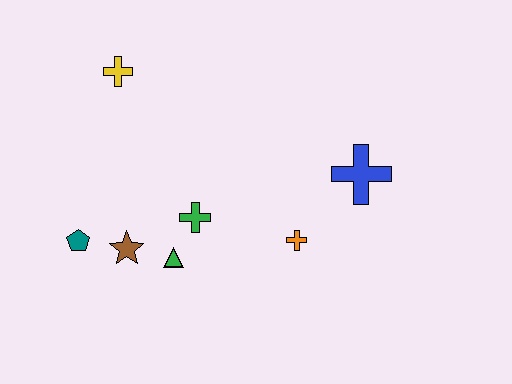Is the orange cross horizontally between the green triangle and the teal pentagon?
No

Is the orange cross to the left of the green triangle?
No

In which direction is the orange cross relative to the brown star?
The orange cross is to the right of the brown star.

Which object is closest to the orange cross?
The blue cross is closest to the orange cross.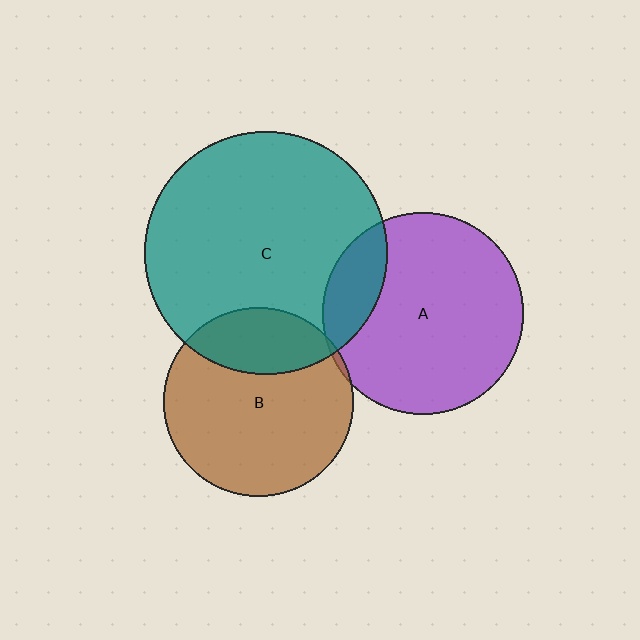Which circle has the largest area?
Circle C (teal).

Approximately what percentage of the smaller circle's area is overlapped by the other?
Approximately 15%.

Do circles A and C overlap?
Yes.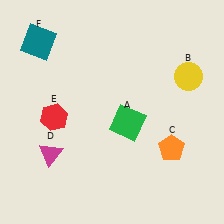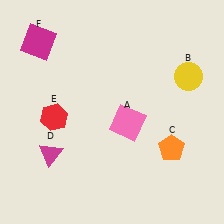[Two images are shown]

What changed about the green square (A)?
In Image 1, A is green. In Image 2, it changed to pink.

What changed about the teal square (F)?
In Image 1, F is teal. In Image 2, it changed to magenta.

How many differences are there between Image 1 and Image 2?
There are 2 differences between the two images.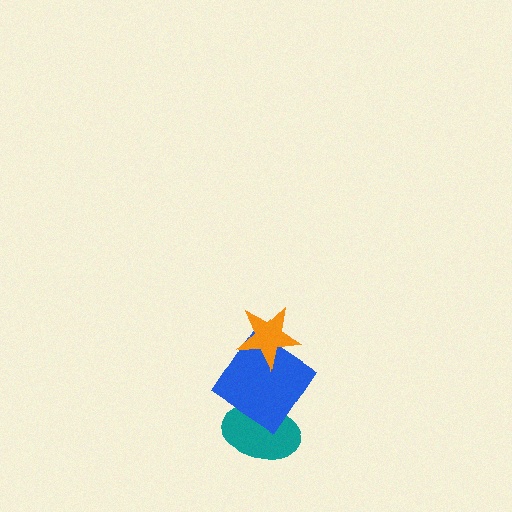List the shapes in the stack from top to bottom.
From top to bottom: the orange star, the blue diamond, the teal ellipse.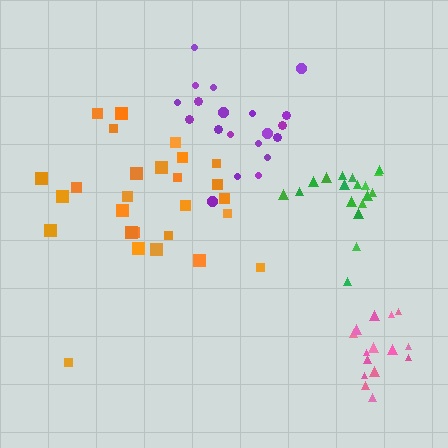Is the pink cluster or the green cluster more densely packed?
Green.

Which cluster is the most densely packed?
Green.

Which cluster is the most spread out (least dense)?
Orange.